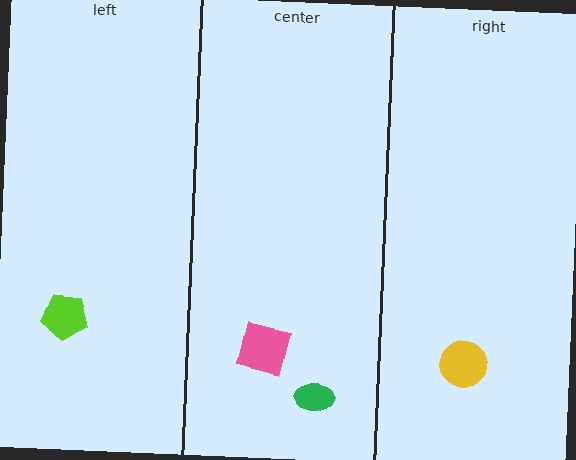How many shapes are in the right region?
1.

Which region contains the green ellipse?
The center region.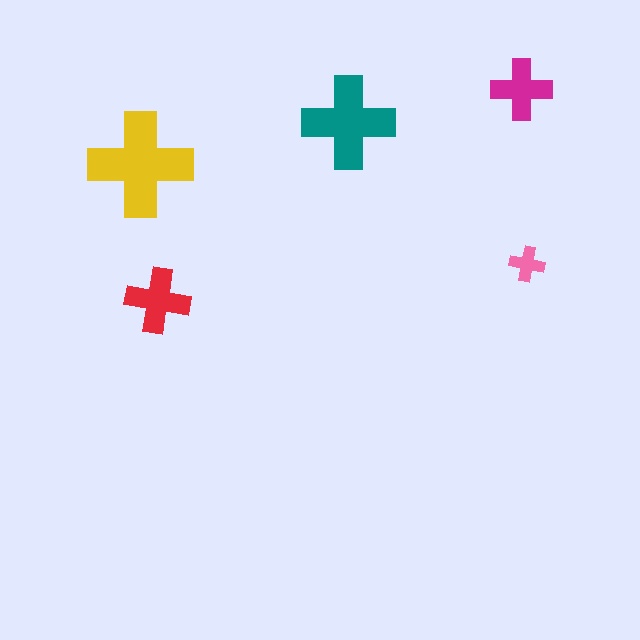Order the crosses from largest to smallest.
the yellow one, the teal one, the red one, the magenta one, the pink one.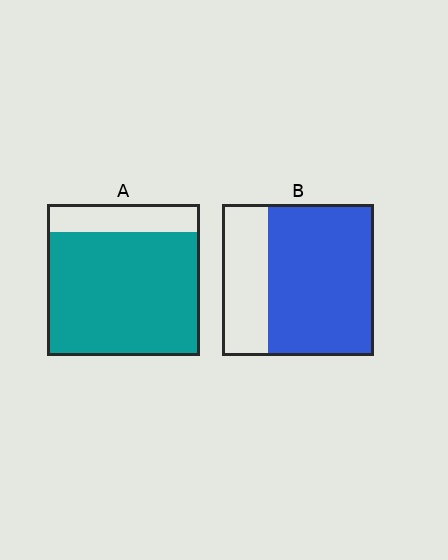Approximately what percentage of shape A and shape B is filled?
A is approximately 80% and B is approximately 70%.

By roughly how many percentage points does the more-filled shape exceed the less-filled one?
By roughly 10 percentage points (A over B).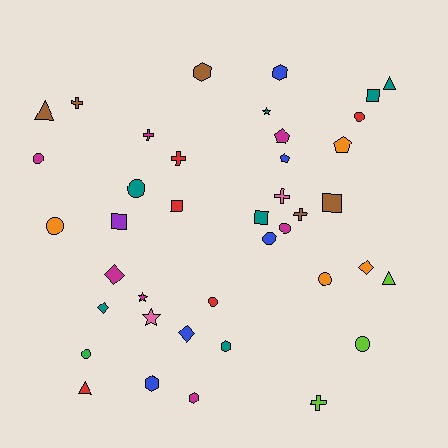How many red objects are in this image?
There are 5 red objects.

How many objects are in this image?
There are 40 objects.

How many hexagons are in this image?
There are 5 hexagons.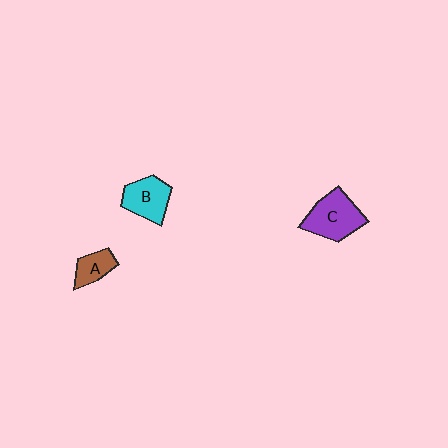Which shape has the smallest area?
Shape A (brown).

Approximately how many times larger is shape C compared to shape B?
Approximately 1.3 times.